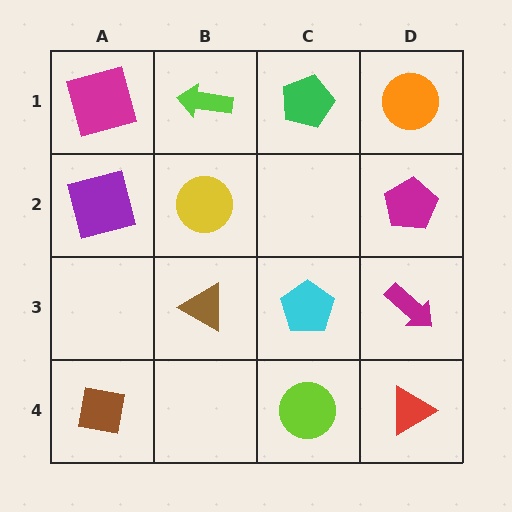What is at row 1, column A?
A magenta square.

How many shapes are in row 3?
3 shapes.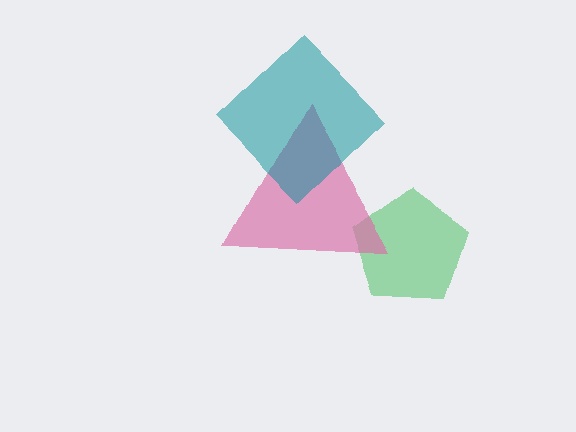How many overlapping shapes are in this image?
There are 3 overlapping shapes in the image.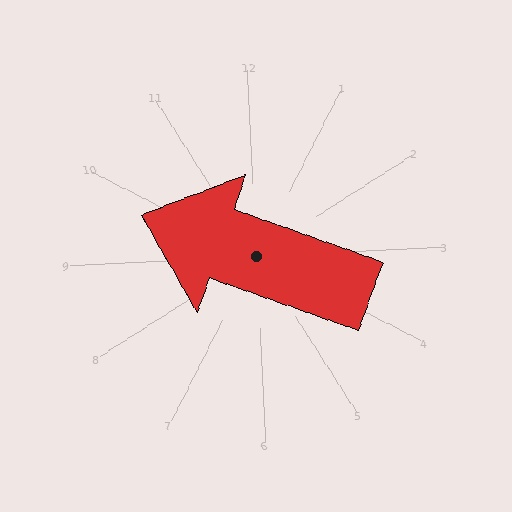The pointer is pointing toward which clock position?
Roughly 10 o'clock.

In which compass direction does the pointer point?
West.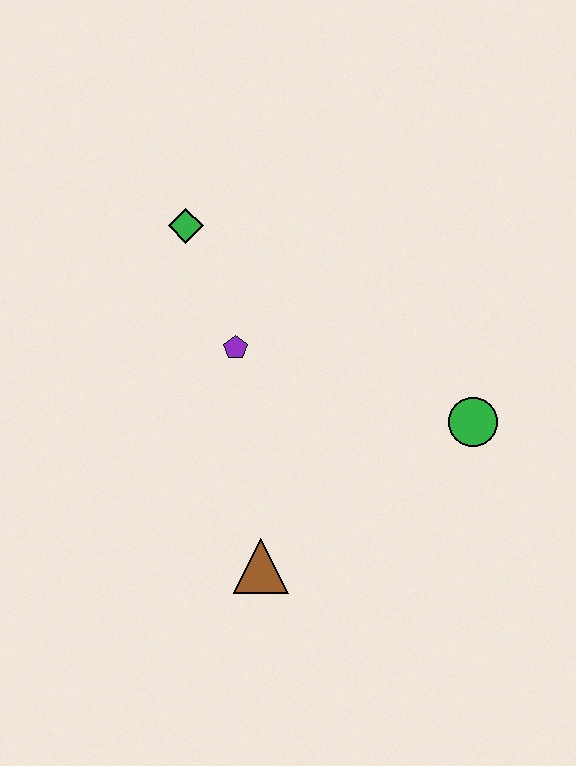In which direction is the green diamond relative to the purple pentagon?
The green diamond is above the purple pentagon.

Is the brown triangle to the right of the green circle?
No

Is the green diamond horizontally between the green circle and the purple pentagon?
No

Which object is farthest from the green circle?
The green diamond is farthest from the green circle.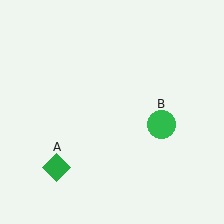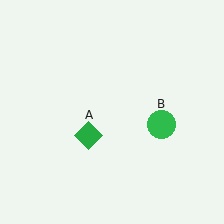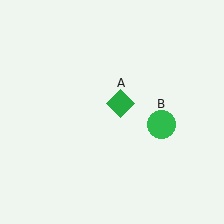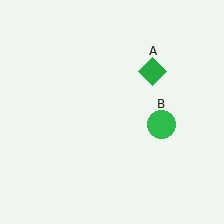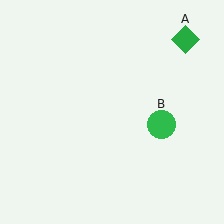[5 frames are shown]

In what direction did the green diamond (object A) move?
The green diamond (object A) moved up and to the right.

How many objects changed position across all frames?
1 object changed position: green diamond (object A).